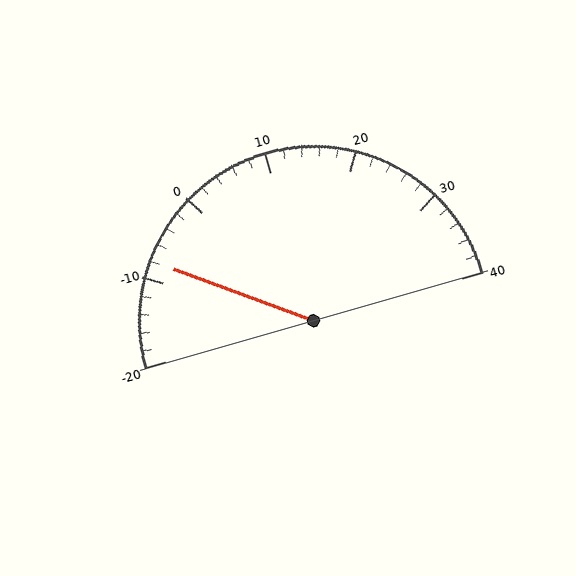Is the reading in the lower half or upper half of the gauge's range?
The reading is in the lower half of the range (-20 to 40).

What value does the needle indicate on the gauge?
The needle indicates approximately -8.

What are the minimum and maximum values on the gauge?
The gauge ranges from -20 to 40.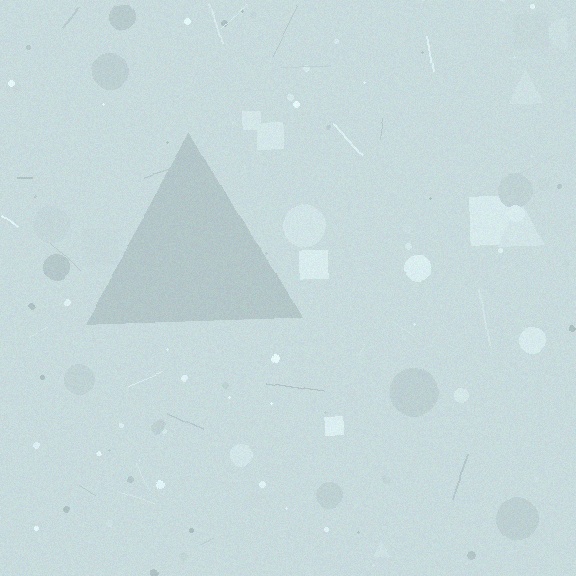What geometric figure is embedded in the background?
A triangle is embedded in the background.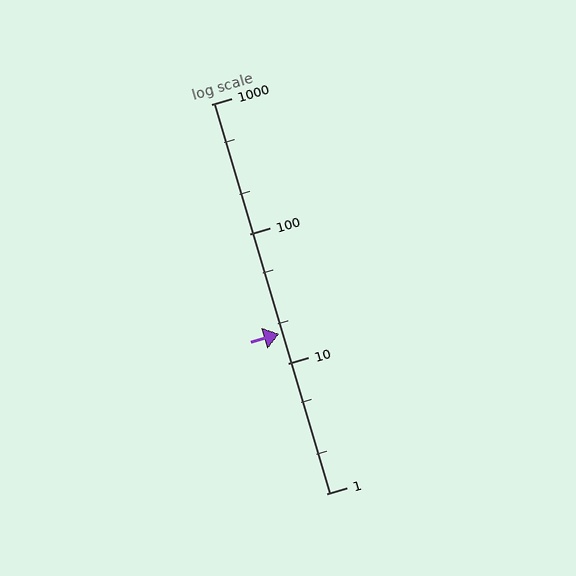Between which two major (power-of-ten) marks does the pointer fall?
The pointer is between 10 and 100.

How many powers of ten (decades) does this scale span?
The scale spans 3 decades, from 1 to 1000.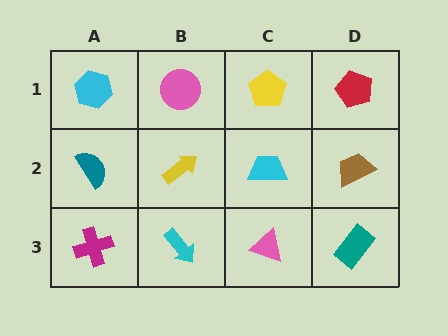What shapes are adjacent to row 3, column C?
A cyan trapezoid (row 2, column C), a cyan arrow (row 3, column B), a teal rectangle (row 3, column D).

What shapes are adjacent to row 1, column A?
A teal semicircle (row 2, column A), a pink circle (row 1, column B).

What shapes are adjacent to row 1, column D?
A brown trapezoid (row 2, column D), a yellow pentagon (row 1, column C).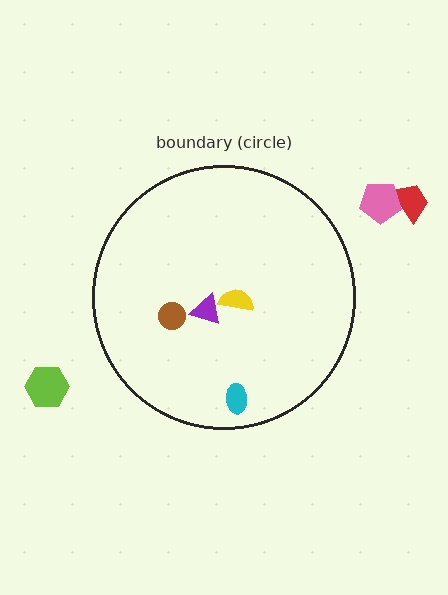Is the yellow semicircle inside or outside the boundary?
Inside.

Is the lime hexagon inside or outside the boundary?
Outside.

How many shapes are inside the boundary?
4 inside, 3 outside.